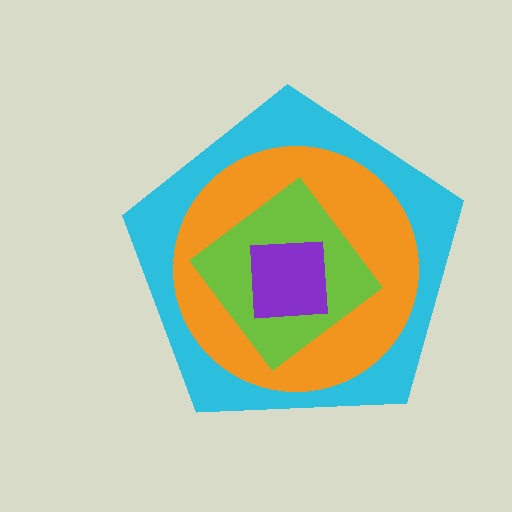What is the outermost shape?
The cyan pentagon.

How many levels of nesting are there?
4.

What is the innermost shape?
The purple square.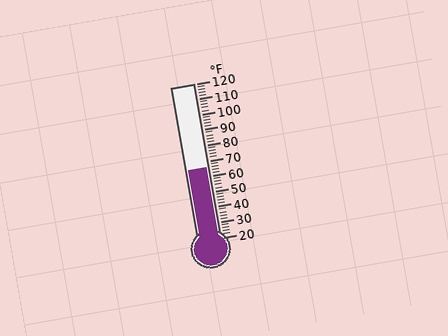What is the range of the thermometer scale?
The thermometer scale ranges from 20°F to 120°F.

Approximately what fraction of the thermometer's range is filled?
The thermometer is filled to approximately 45% of its range.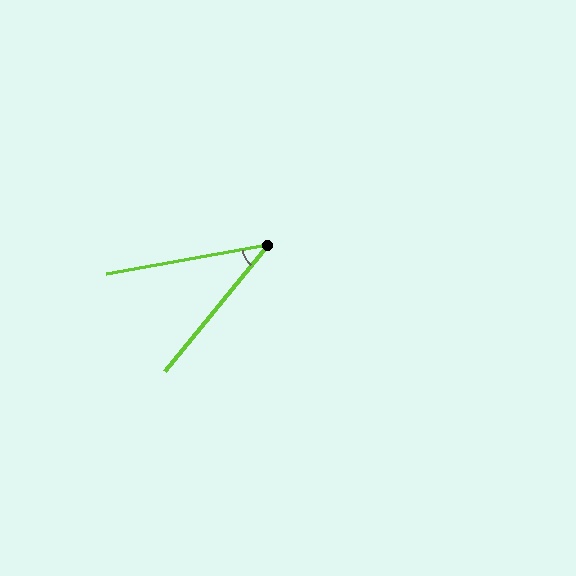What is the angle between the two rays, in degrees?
Approximately 40 degrees.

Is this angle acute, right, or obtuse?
It is acute.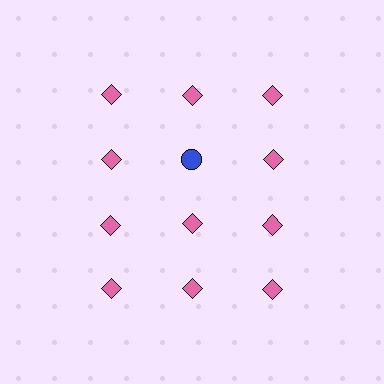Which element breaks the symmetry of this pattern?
The blue circle in the second row, second from left column breaks the symmetry. All other shapes are pink diamonds.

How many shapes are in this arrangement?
There are 12 shapes arranged in a grid pattern.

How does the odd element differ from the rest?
It differs in both color (blue instead of pink) and shape (circle instead of diamond).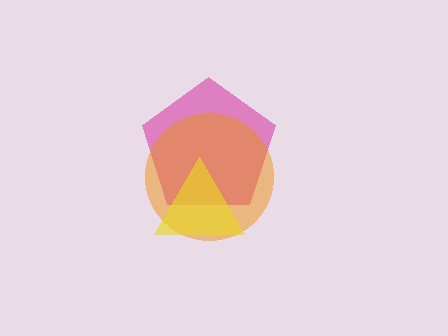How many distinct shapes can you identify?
There are 3 distinct shapes: a magenta pentagon, an orange circle, a yellow triangle.